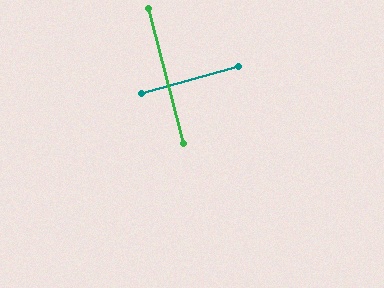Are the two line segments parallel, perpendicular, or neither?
Perpendicular — they meet at approximately 89°.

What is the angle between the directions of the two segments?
Approximately 89 degrees.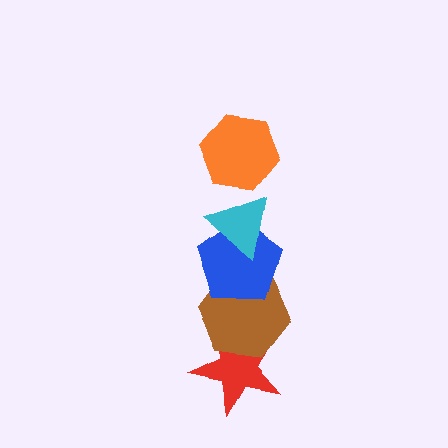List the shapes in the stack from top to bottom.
From top to bottom: the orange hexagon, the cyan triangle, the blue pentagon, the brown hexagon, the red star.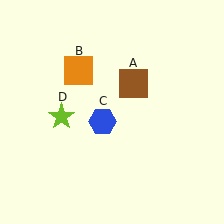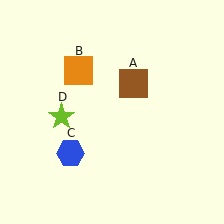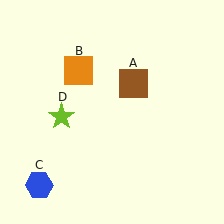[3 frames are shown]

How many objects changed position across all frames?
1 object changed position: blue hexagon (object C).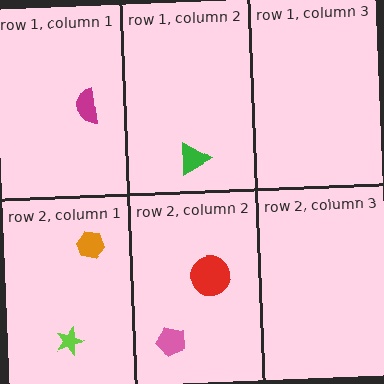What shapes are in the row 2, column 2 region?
The red circle, the pink pentagon.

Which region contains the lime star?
The row 2, column 1 region.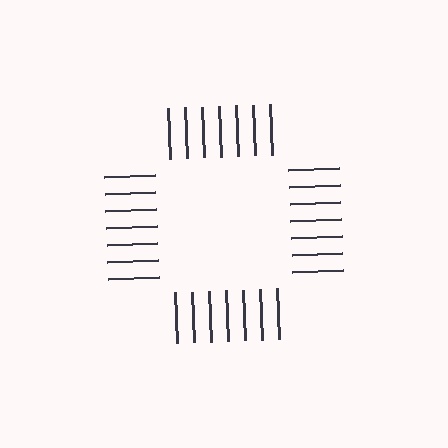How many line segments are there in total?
28 — 7 along each of the 4 edges.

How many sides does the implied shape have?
4 sides — the line-ends trace a square.